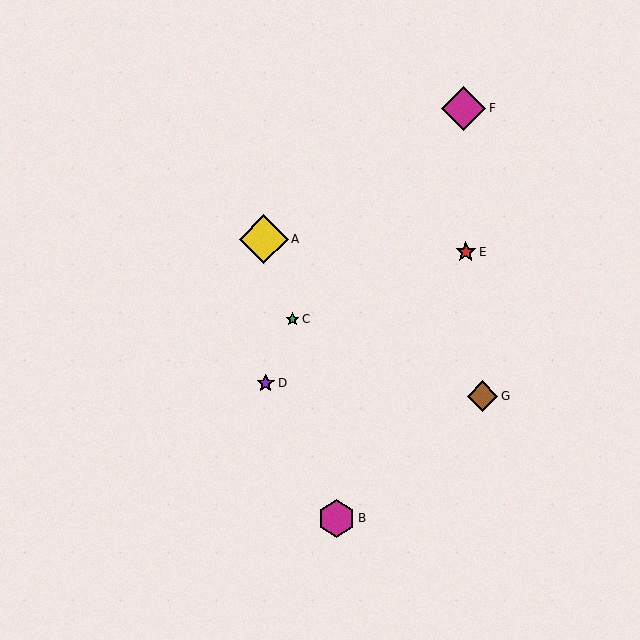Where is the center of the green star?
The center of the green star is at (293, 319).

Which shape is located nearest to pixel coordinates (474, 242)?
The red star (labeled E) at (466, 252) is nearest to that location.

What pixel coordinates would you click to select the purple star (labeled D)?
Click at (266, 383) to select the purple star D.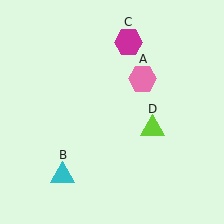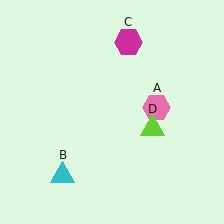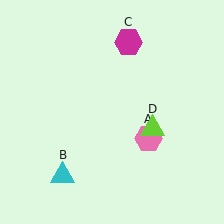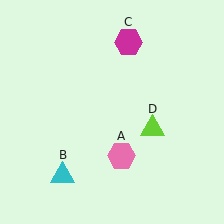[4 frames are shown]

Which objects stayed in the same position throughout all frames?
Cyan triangle (object B) and magenta hexagon (object C) and lime triangle (object D) remained stationary.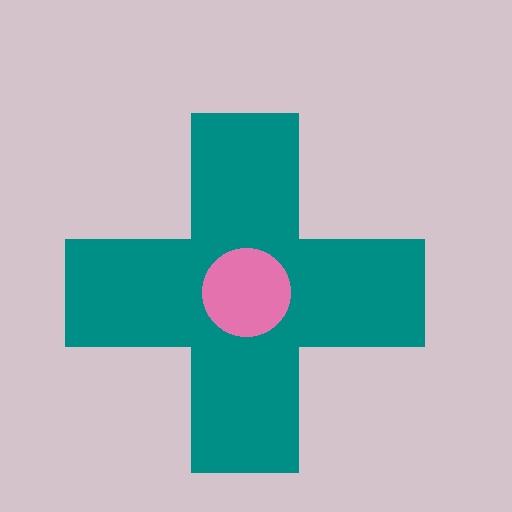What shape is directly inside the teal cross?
The pink circle.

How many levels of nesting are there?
2.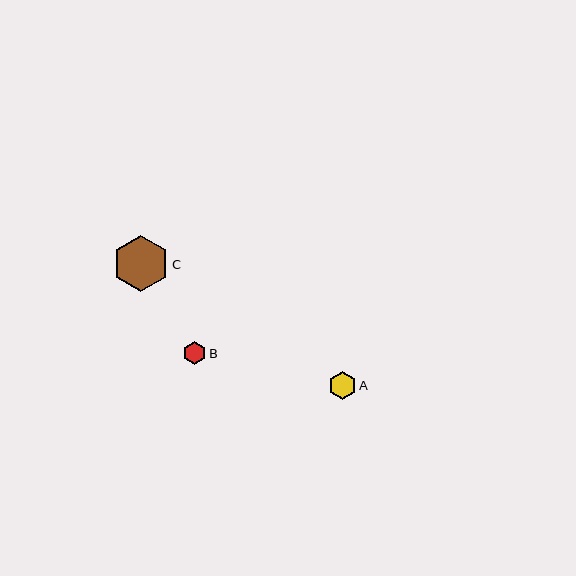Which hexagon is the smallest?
Hexagon B is the smallest with a size of approximately 23 pixels.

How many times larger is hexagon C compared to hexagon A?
Hexagon C is approximately 2.1 times the size of hexagon A.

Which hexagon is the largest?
Hexagon C is the largest with a size of approximately 57 pixels.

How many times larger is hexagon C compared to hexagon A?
Hexagon C is approximately 2.1 times the size of hexagon A.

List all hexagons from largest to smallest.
From largest to smallest: C, A, B.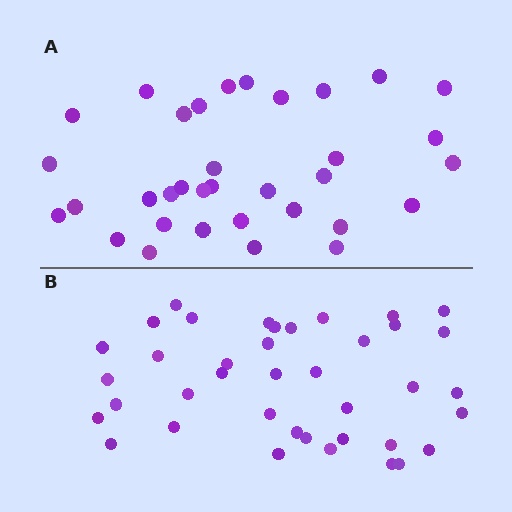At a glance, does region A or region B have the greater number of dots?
Region B (the bottom region) has more dots.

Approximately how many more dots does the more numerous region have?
Region B has about 5 more dots than region A.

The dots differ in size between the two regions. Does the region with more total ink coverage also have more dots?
No. Region A has more total ink coverage because its dots are larger, but region B actually contains more individual dots. Total area can be misleading — the number of items is what matters here.